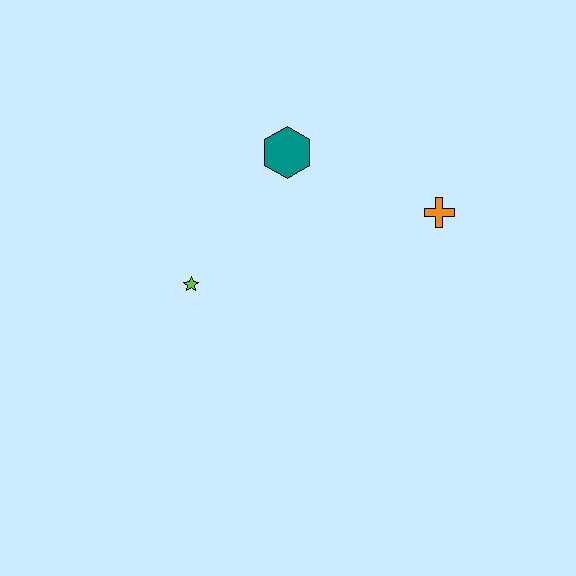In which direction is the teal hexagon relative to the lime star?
The teal hexagon is above the lime star.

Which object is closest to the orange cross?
The teal hexagon is closest to the orange cross.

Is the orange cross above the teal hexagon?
No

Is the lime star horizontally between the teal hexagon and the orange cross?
No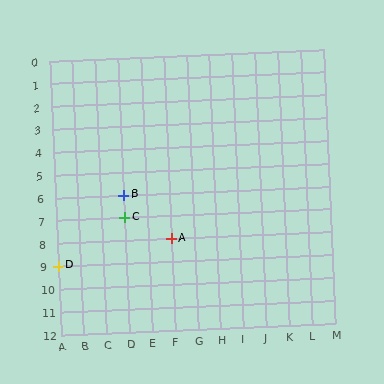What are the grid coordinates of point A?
Point A is at grid coordinates (F, 8).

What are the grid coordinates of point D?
Point D is at grid coordinates (A, 9).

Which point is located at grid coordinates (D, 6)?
Point B is at (D, 6).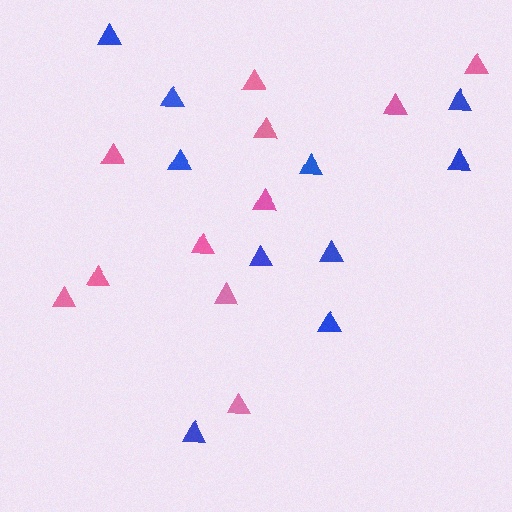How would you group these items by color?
There are 2 groups: one group of blue triangles (10) and one group of pink triangles (11).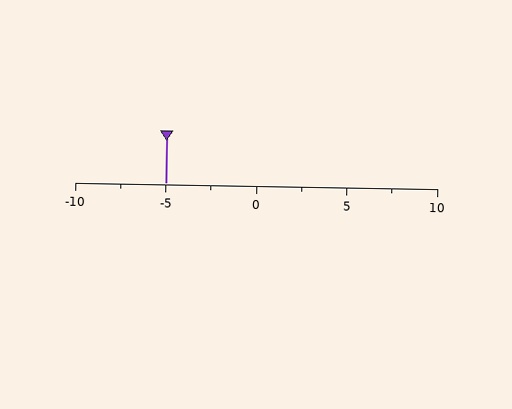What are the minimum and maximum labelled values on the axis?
The axis runs from -10 to 10.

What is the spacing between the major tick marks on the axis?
The major ticks are spaced 5 apart.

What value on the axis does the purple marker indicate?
The marker indicates approximately -5.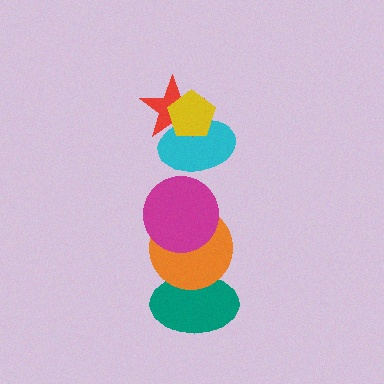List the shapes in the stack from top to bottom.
From top to bottom: the yellow pentagon, the red star, the cyan ellipse, the magenta circle, the orange circle, the teal ellipse.